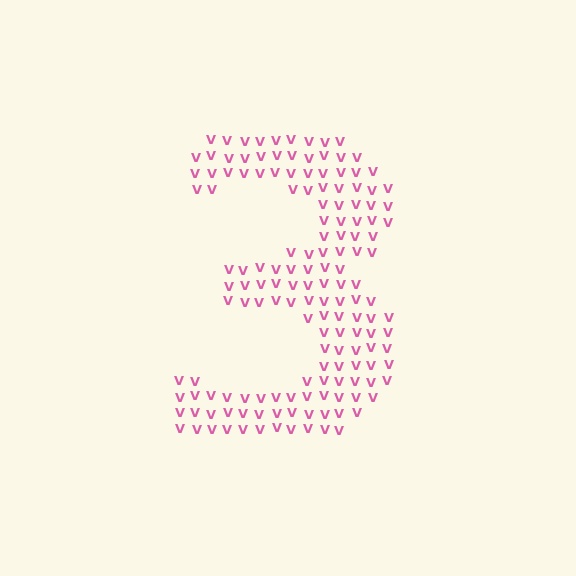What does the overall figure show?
The overall figure shows the digit 3.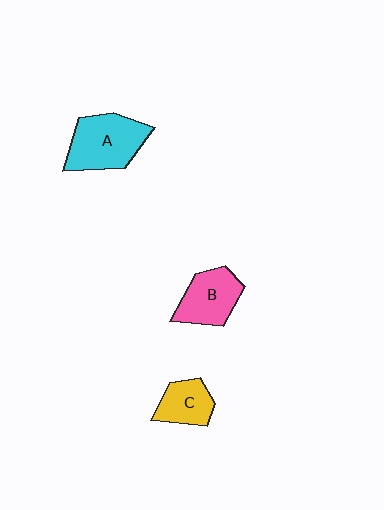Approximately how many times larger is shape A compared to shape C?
Approximately 1.7 times.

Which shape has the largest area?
Shape A (cyan).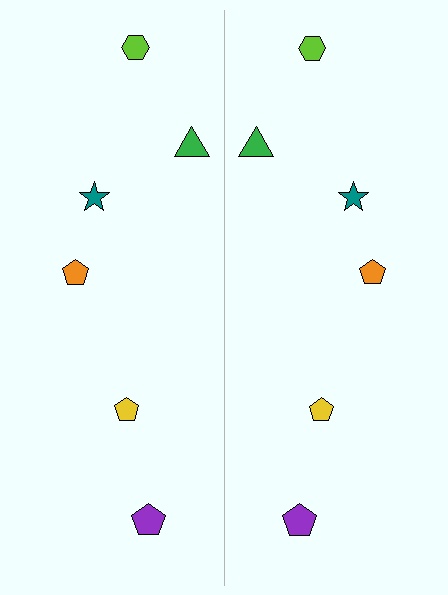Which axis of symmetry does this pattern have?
The pattern has a vertical axis of symmetry running through the center of the image.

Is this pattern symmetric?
Yes, this pattern has bilateral (reflection) symmetry.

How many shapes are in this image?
There are 12 shapes in this image.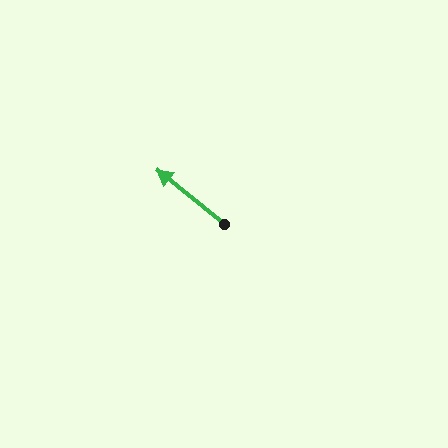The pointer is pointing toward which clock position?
Roughly 10 o'clock.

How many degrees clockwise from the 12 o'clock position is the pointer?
Approximately 309 degrees.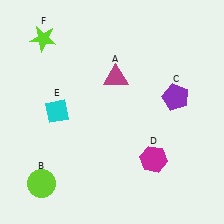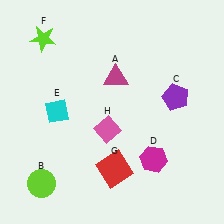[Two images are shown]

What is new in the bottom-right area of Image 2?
A red square (G) was added in the bottom-right area of Image 2.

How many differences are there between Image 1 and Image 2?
There are 2 differences between the two images.